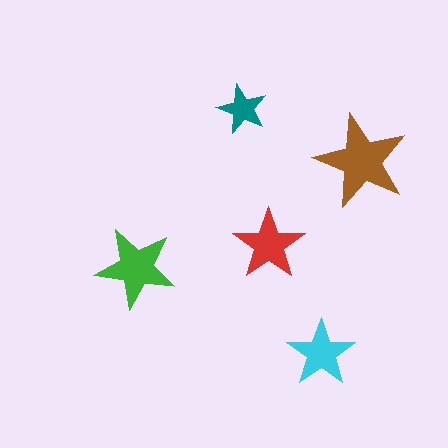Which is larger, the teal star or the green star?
The green one.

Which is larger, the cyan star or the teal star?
The cyan one.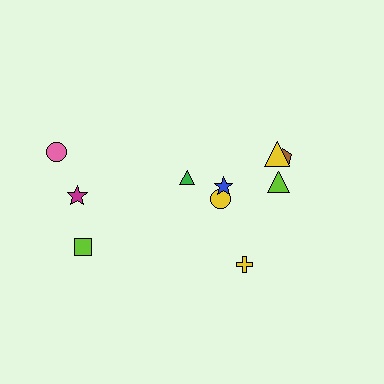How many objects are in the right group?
There are 7 objects.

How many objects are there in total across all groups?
There are 10 objects.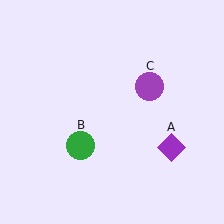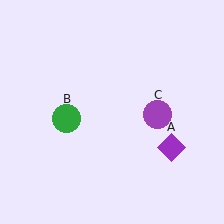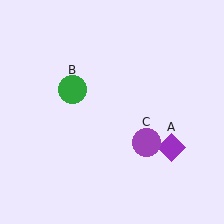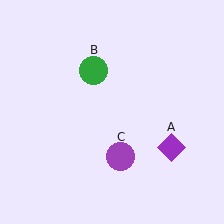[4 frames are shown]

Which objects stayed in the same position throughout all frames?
Purple diamond (object A) remained stationary.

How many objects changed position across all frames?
2 objects changed position: green circle (object B), purple circle (object C).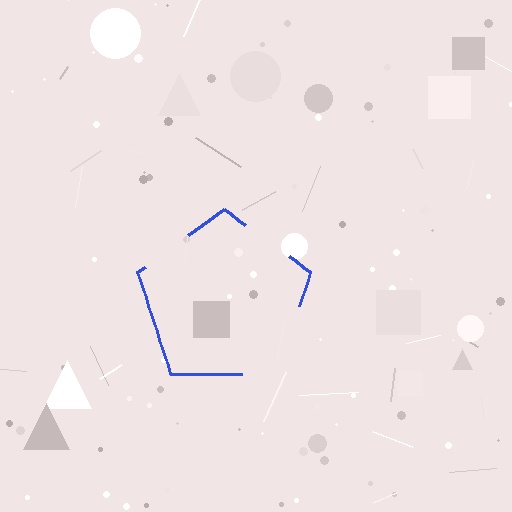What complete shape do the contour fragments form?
The contour fragments form a pentagon.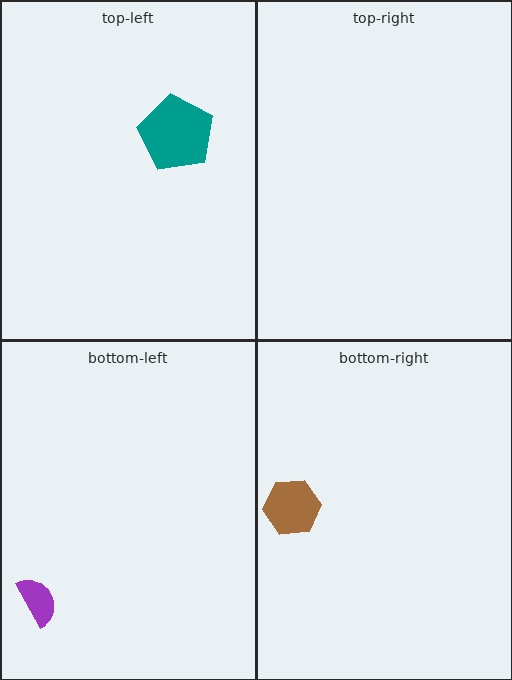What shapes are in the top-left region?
The teal pentagon.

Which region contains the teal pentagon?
The top-left region.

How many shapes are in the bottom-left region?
1.